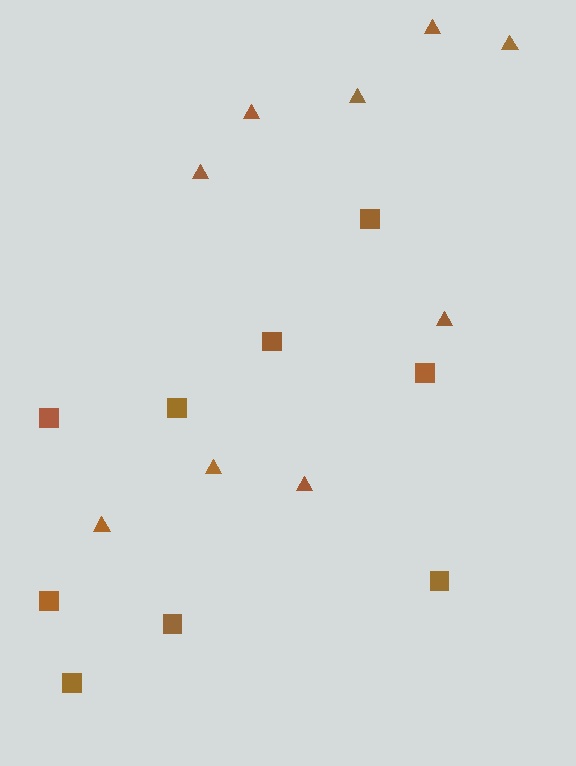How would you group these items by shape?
There are 2 groups: one group of triangles (9) and one group of squares (9).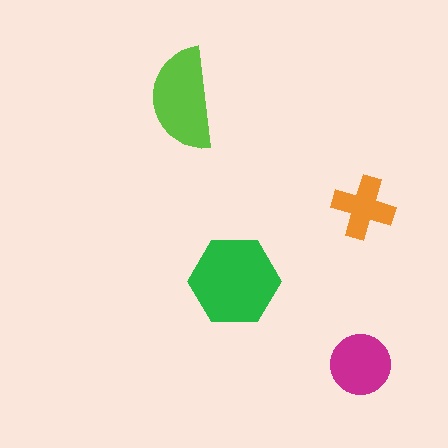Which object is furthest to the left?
The lime semicircle is leftmost.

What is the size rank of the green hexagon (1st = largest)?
1st.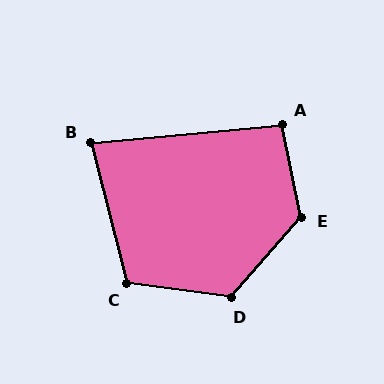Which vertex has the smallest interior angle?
B, at approximately 81 degrees.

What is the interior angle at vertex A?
Approximately 96 degrees (obtuse).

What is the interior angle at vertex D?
Approximately 124 degrees (obtuse).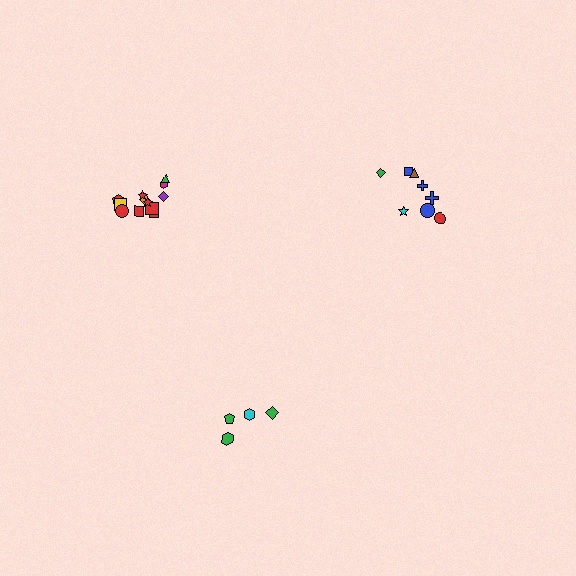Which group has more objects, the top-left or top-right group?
The top-left group.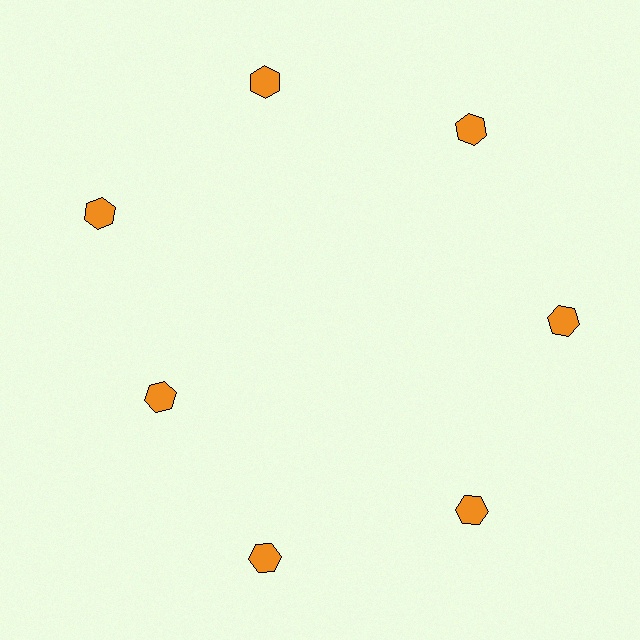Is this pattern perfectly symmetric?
No. The 7 orange hexagons are arranged in a ring, but one element near the 8 o'clock position is pulled inward toward the center, breaking the 7-fold rotational symmetry.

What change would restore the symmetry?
The symmetry would be restored by moving it outward, back onto the ring so that all 7 hexagons sit at equal angles and equal distance from the center.